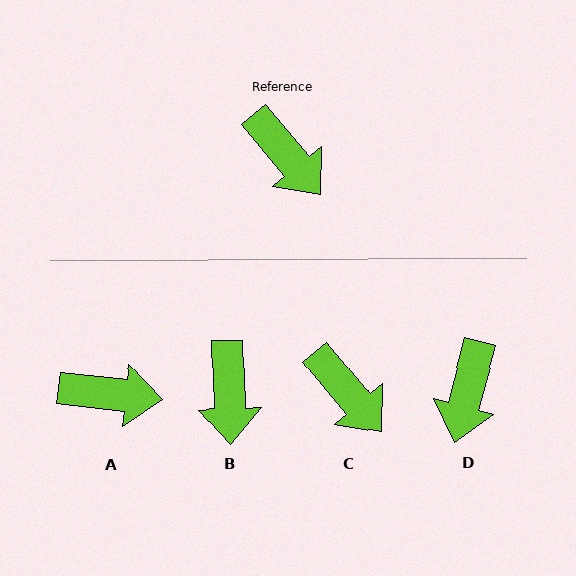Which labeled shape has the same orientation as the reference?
C.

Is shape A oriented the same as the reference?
No, it is off by about 44 degrees.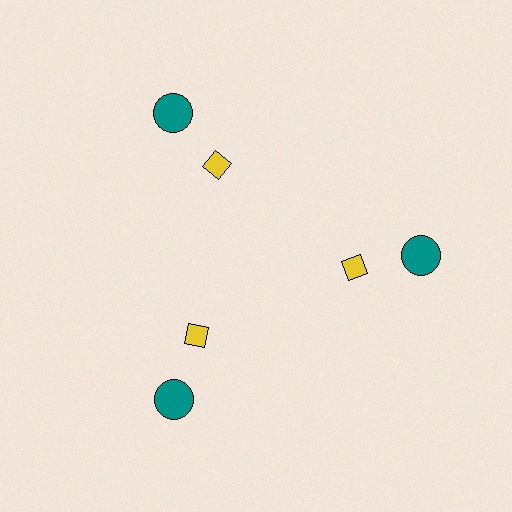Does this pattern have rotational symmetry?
Yes, this pattern has 3-fold rotational symmetry. It looks the same after rotating 120 degrees around the center.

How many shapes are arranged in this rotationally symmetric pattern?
There are 6 shapes, arranged in 3 groups of 2.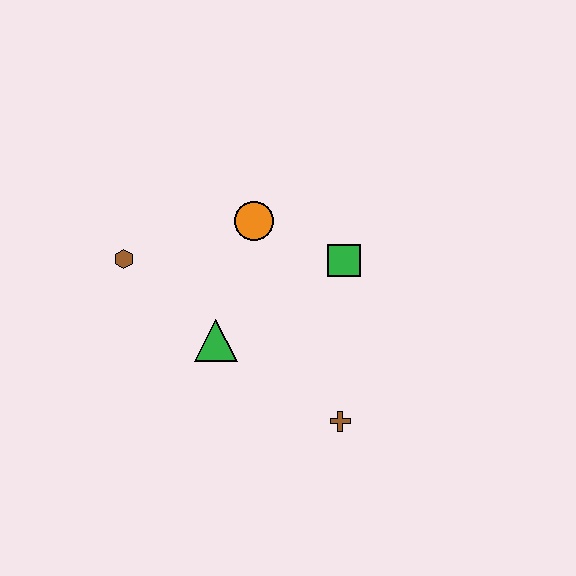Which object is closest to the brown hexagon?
The green triangle is closest to the brown hexagon.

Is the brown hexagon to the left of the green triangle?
Yes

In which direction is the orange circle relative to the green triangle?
The orange circle is above the green triangle.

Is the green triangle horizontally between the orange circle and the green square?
No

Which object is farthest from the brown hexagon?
The brown cross is farthest from the brown hexagon.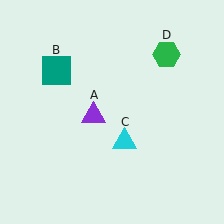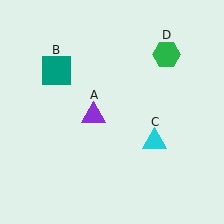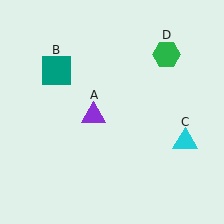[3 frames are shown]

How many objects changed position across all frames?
1 object changed position: cyan triangle (object C).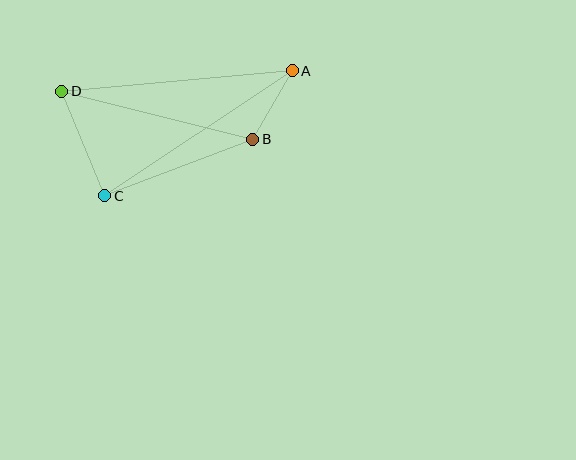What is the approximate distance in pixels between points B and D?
The distance between B and D is approximately 197 pixels.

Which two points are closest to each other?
Points A and B are closest to each other.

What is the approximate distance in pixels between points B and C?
The distance between B and C is approximately 158 pixels.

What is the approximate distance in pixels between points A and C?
The distance between A and C is approximately 225 pixels.